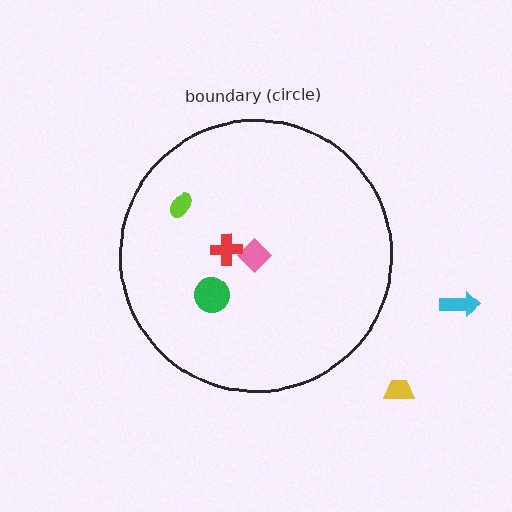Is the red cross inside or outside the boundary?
Inside.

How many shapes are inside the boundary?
4 inside, 2 outside.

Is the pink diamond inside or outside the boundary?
Inside.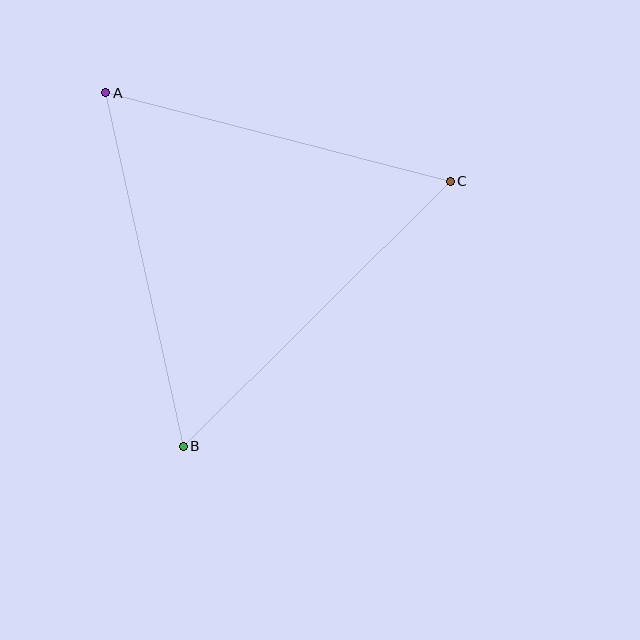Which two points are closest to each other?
Points A and C are closest to each other.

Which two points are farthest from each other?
Points B and C are farthest from each other.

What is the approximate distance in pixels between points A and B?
The distance between A and B is approximately 362 pixels.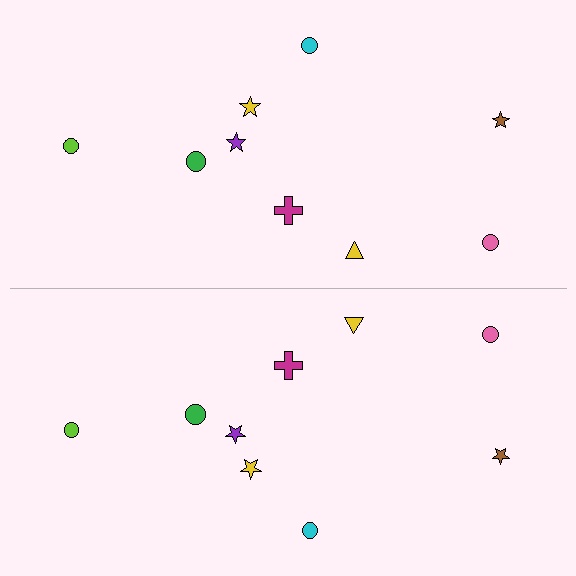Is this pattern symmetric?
Yes, this pattern has bilateral (reflection) symmetry.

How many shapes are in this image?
There are 18 shapes in this image.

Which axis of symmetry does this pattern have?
The pattern has a horizontal axis of symmetry running through the center of the image.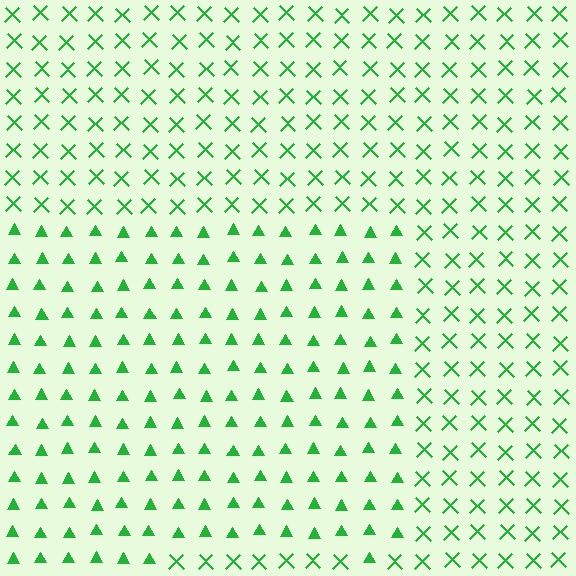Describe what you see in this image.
The image is filled with small green elements arranged in a uniform grid. A rectangle-shaped region contains triangles, while the surrounding area contains X marks. The boundary is defined purely by the change in element shape.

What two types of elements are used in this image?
The image uses triangles inside the rectangle region and X marks outside it.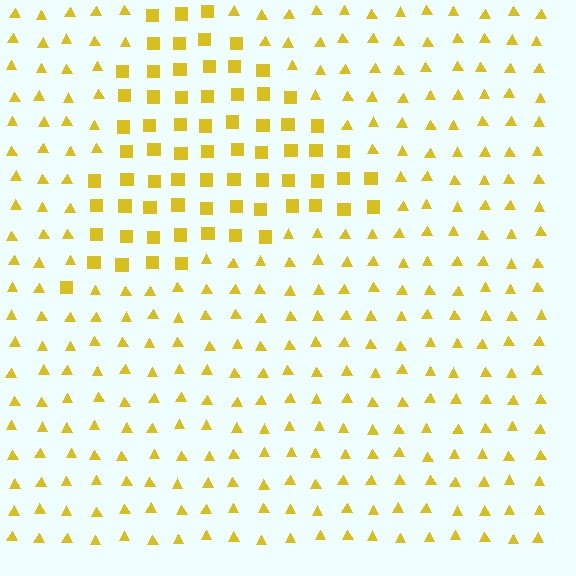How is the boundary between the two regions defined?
The boundary is defined by a change in element shape: squares inside vs. triangles outside. All elements share the same color and spacing.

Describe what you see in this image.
The image is filled with small yellow elements arranged in a uniform grid. A triangle-shaped region contains squares, while the surrounding area contains triangles. The boundary is defined purely by the change in element shape.